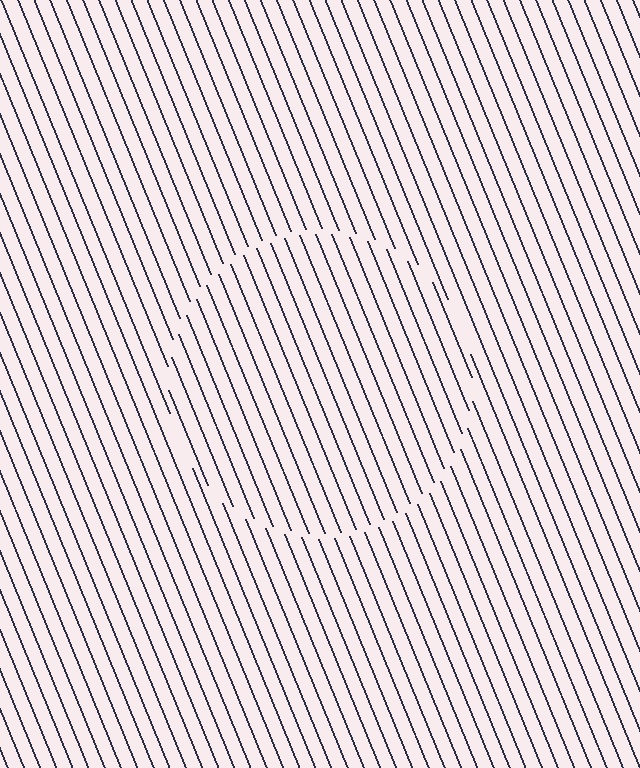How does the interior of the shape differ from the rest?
The interior of the shape contains the same grating, shifted by half a period — the contour is defined by the phase discontinuity where line-ends from the inner and outer gratings abut.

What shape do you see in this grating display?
An illusory circle. The interior of the shape contains the same grating, shifted by half a period — the contour is defined by the phase discontinuity where line-ends from the inner and outer gratings abut.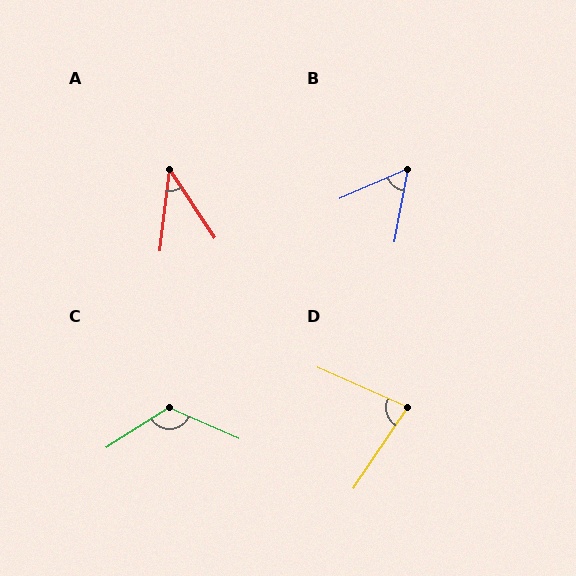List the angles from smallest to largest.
A (40°), B (56°), D (80°), C (124°).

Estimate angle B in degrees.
Approximately 56 degrees.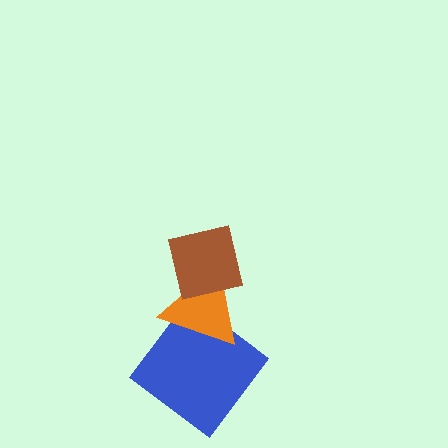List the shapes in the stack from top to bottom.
From top to bottom: the brown square, the orange triangle, the blue diamond.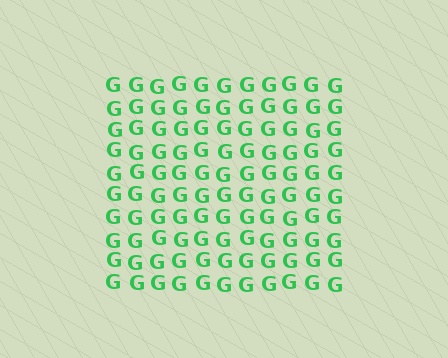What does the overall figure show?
The overall figure shows a square.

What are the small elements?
The small elements are letter G's.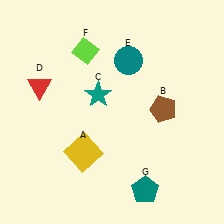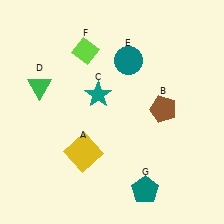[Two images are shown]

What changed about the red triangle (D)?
In Image 1, D is red. In Image 2, it changed to green.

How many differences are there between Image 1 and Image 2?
There is 1 difference between the two images.